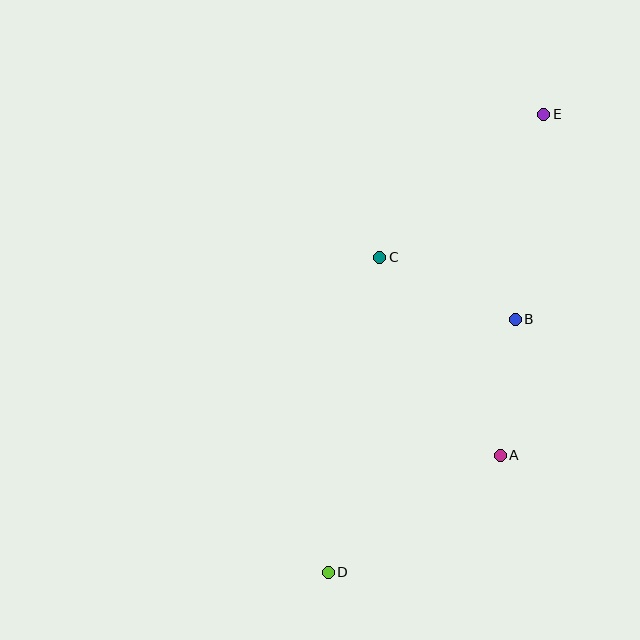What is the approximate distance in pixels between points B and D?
The distance between B and D is approximately 315 pixels.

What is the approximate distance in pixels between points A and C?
The distance between A and C is approximately 232 pixels.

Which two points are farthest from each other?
Points D and E are farthest from each other.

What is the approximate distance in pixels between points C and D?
The distance between C and D is approximately 319 pixels.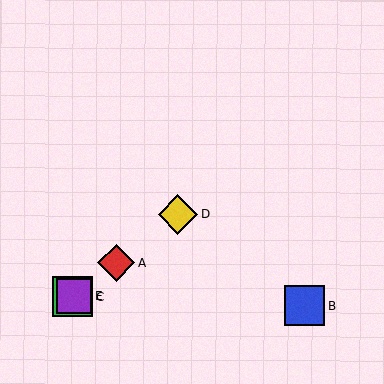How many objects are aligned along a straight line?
4 objects (A, C, D, E) are aligned along a straight line.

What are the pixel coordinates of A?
Object A is at (116, 262).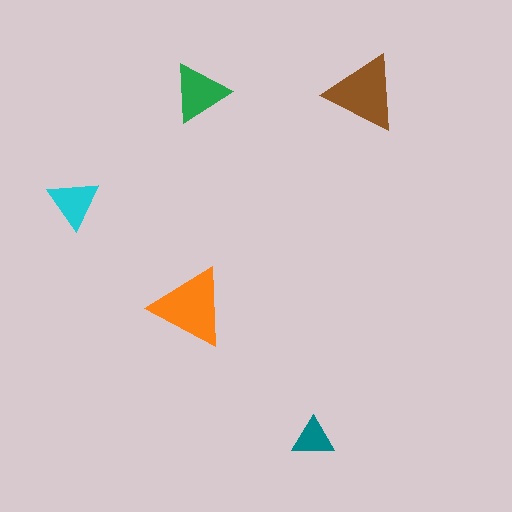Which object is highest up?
The green triangle is topmost.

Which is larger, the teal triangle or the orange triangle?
The orange one.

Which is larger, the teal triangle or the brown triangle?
The brown one.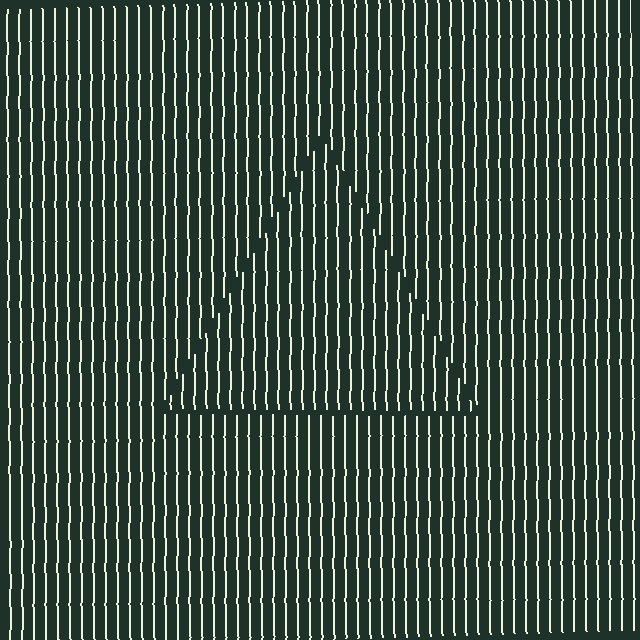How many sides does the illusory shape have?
3 sides — the line-ends trace a triangle.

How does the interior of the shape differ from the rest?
The interior of the shape contains the same grating, shifted by half a period — the contour is defined by the phase discontinuity where line-ends from the inner and outer gratings abut.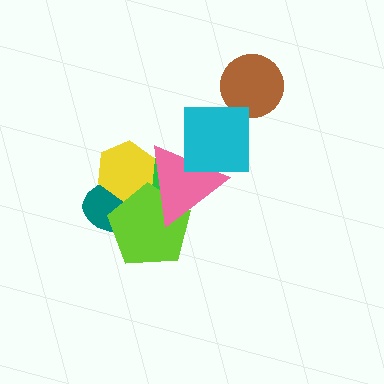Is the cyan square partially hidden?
No, no other shape covers it.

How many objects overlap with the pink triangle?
5 objects overlap with the pink triangle.